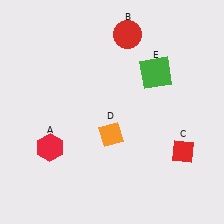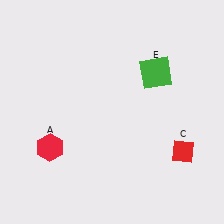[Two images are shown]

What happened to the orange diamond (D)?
The orange diamond (D) was removed in Image 2. It was in the bottom-left area of Image 1.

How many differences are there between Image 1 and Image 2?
There are 2 differences between the two images.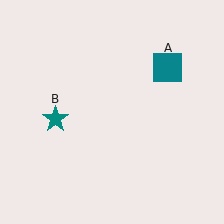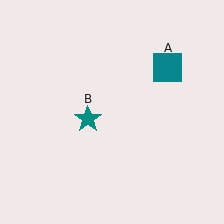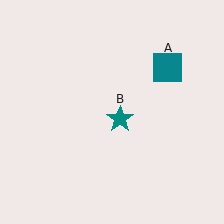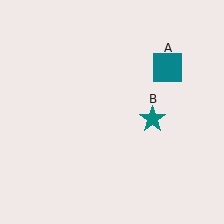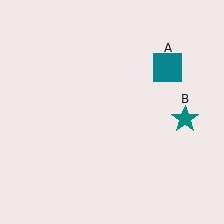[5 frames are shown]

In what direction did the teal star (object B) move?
The teal star (object B) moved right.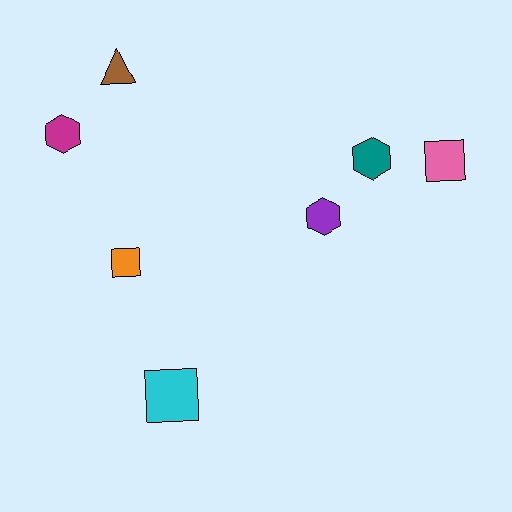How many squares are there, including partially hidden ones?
There are 3 squares.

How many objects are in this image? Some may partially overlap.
There are 7 objects.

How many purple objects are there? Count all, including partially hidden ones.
There is 1 purple object.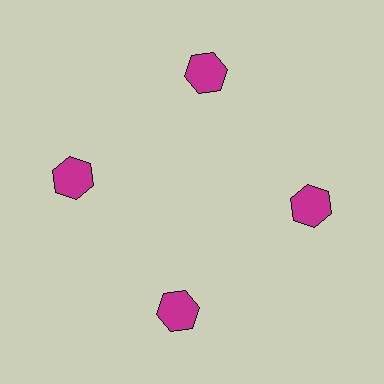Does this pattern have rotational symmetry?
Yes, this pattern has 4-fold rotational symmetry. It looks the same after rotating 90 degrees around the center.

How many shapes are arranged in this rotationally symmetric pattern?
There are 4 shapes, arranged in 4 groups of 1.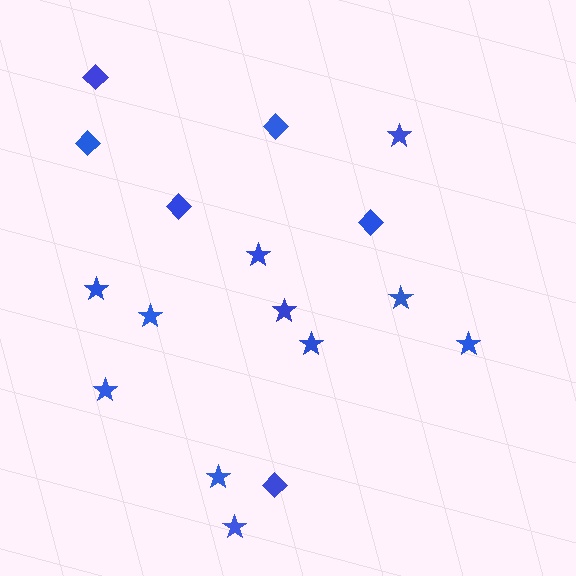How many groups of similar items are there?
There are 2 groups: one group of stars (11) and one group of diamonds (6).